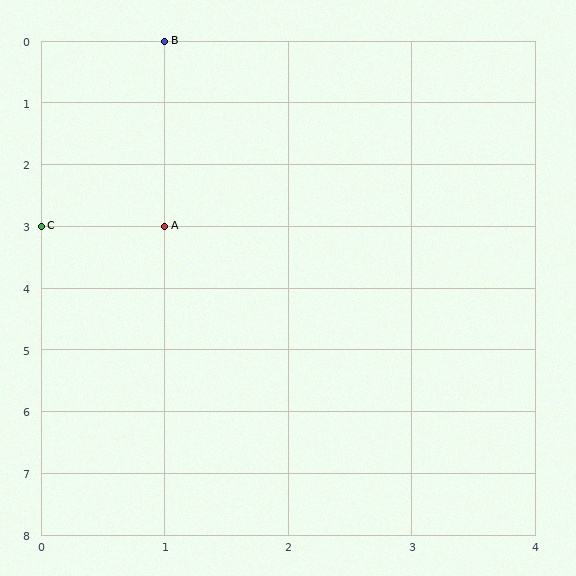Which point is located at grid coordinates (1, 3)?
Point A is at (1, 3).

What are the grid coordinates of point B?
Point B is at grid coordinates (1, 0).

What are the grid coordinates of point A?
Point A is at grid coordinates (1, 3).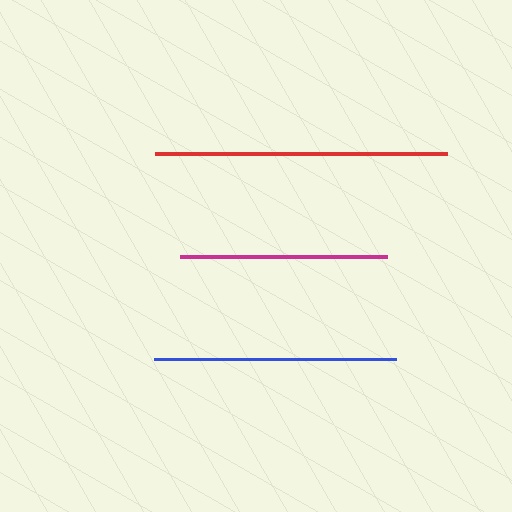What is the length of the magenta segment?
The magenta segment is approximately 207 pixels long.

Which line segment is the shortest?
The magenta line is the shortest at approximately 207 pixels.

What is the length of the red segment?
The red segment is approximately 292 pixels long.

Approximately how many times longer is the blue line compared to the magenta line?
The blue line is approximately 1.2 times the length of the magenta line.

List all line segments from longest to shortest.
From longest to shortest: red, blue, magenta.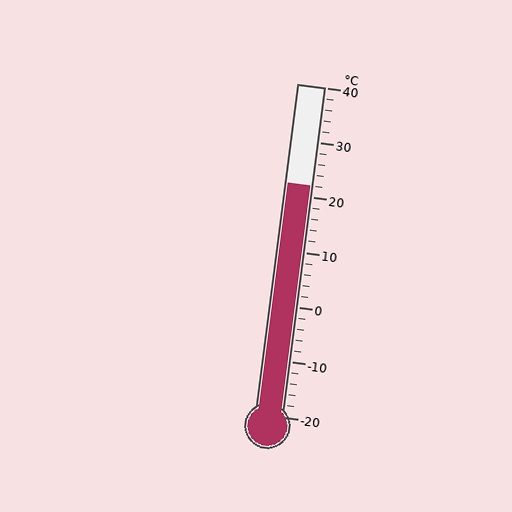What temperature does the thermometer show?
The thermometer shows approximately 22°C.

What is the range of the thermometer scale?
The thermometer scale ranges from -20°C to 40°C.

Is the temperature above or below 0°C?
The temperature is above 0°C.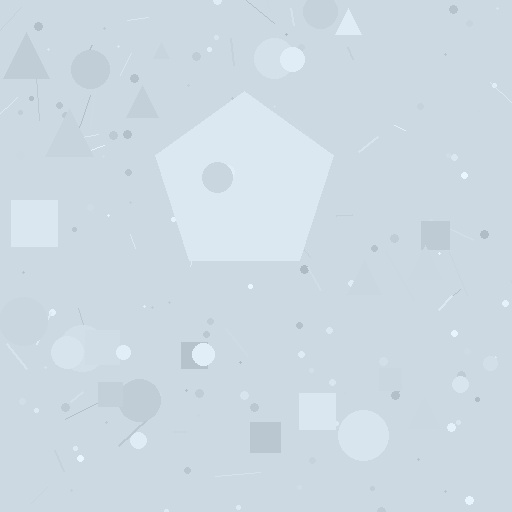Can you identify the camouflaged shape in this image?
The camouflaged shape is a pentagon.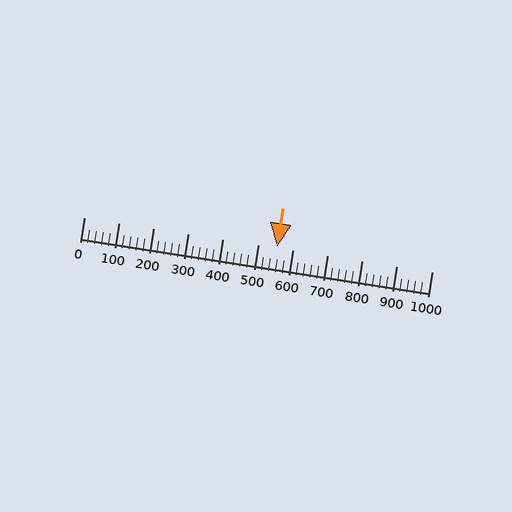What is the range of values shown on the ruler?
The ruler shows values from 0 to 1000.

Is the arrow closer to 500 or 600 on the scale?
The arrow is closer to 600.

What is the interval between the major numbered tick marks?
The major tick marks are spaced 100 units apart.